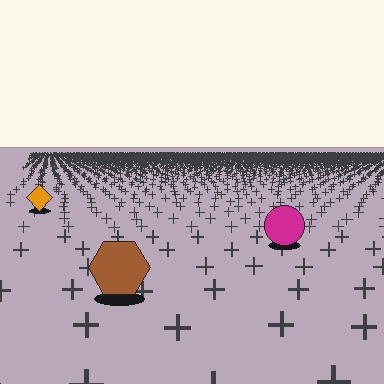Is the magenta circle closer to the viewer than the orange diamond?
Yes. The magenta circle is closer — you can tell from the texture gradient: the ground texture is coarser near it.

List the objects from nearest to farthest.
From nearest to farthest: the brown hexagon, the magenta circle, the orange diamond.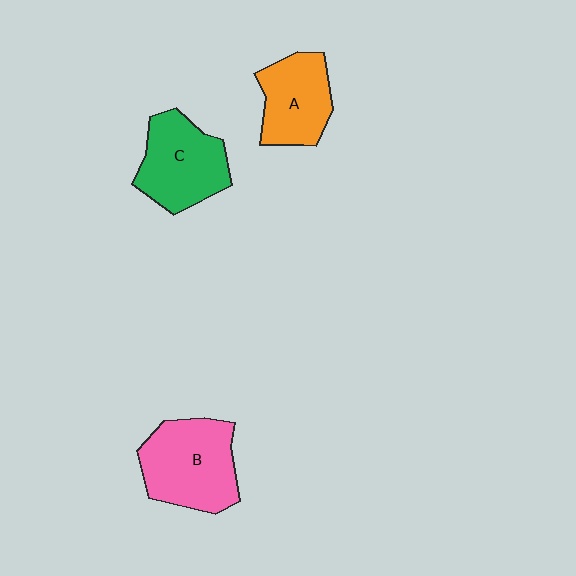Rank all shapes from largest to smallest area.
From largest to smallest: B (pink), C (green), A (orange).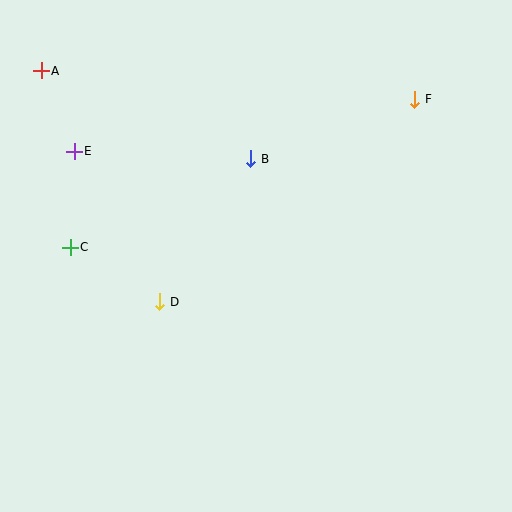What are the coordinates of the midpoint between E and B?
The midpoint between E and B is at (162, 155).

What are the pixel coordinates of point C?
Point C is at (70, 247).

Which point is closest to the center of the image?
Point B at (251, 159) is closest to the center.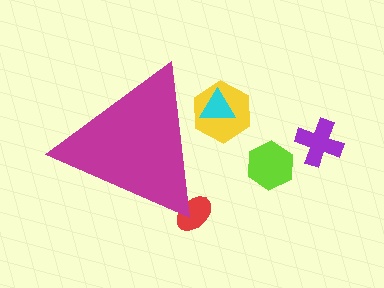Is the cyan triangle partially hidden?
Yes, the cyan triangle is partially hidden behind the magenta triangle.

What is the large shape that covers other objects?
A magenta triangle.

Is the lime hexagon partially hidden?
No, the lime hexagon is fully visible.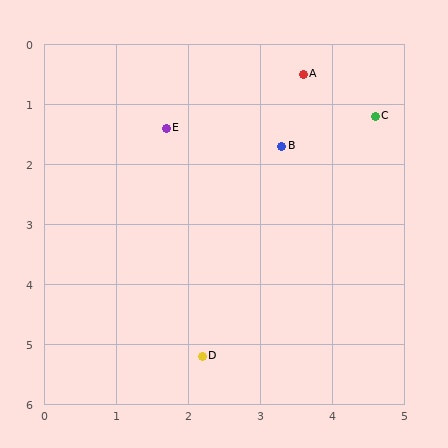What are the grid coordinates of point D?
Point D is at approximately (2.2, 5.2).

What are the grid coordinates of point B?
Point B is at approximately (3.3, 1.7).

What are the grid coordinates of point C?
Point C is at approximately (4.6, 1.2).